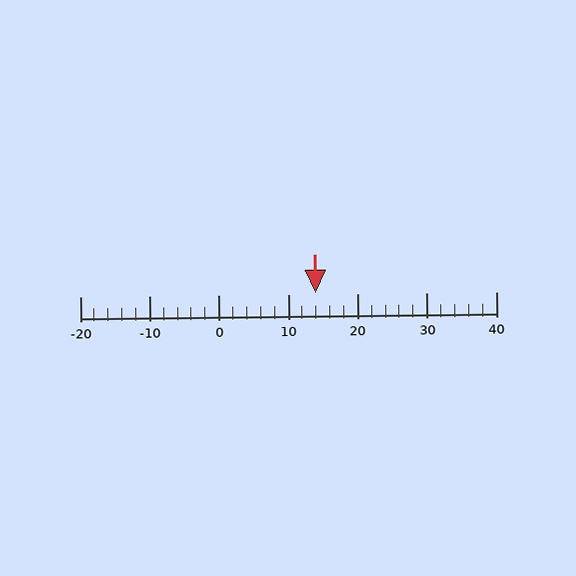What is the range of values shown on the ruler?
The ruler shows values from -20 to 40.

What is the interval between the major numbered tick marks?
The major tick marks are spaced 10 units apart.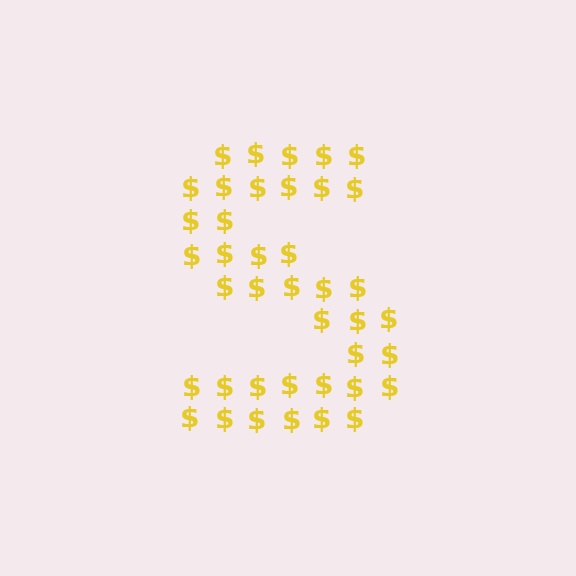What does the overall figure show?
The overall figure shows the letter S.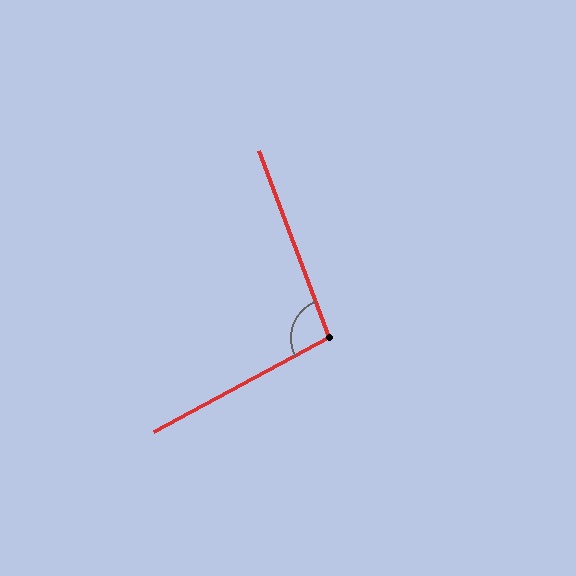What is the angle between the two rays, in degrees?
Approximately 98 degrees.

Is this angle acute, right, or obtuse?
It is obtuse.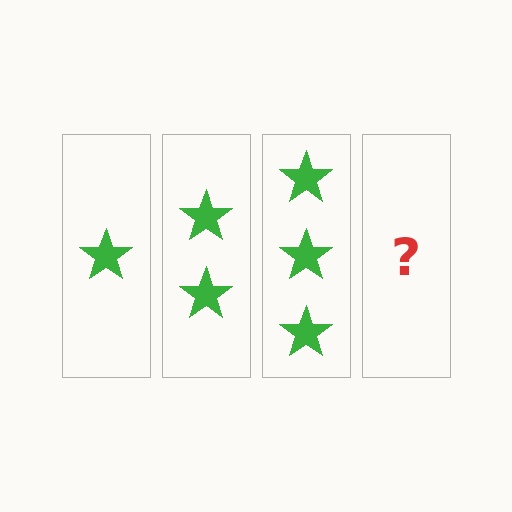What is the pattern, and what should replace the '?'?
The pattern is that each step adds one more star. The '?' should be 4 stars.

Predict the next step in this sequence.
The next step is 4 stars.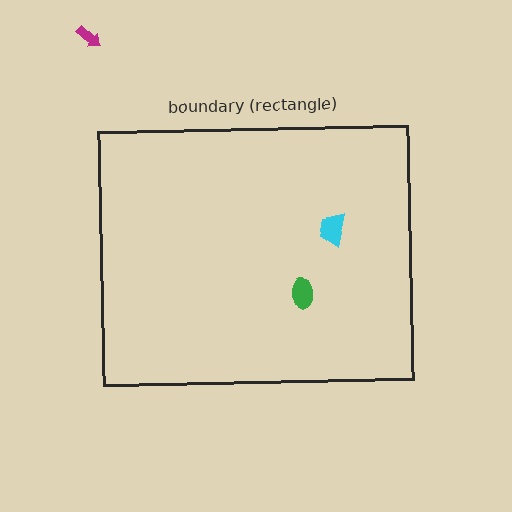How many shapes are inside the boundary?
2 inside, 1 outside.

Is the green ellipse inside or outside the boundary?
Inside.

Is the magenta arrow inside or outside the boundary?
Outside.